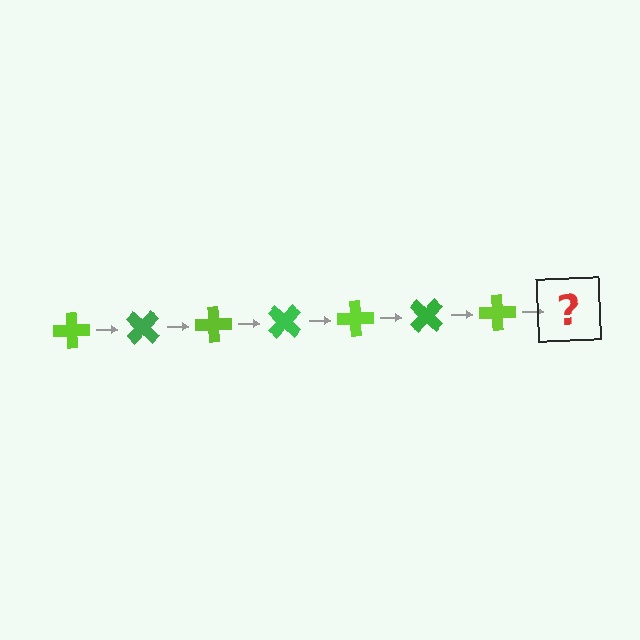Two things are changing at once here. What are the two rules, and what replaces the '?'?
The two rules are that it rotates 45 degrees each step and the color cycles through lime and green. The '?' should be a green cross, rotated 315 degrees from the start.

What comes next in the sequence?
The next element should be a green cross, rotated 315 degrees from the start.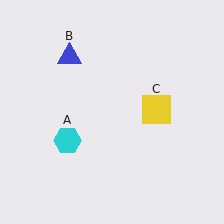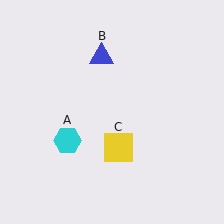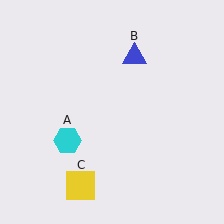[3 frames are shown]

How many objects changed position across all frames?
2 objects changed position: blue triangle (object B), yellow square (object C).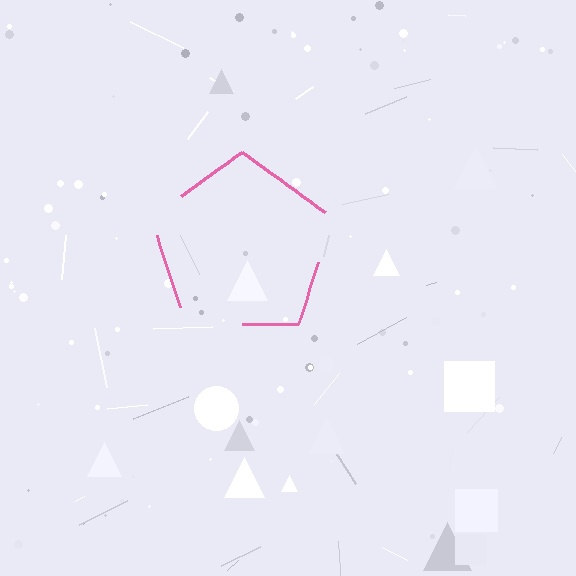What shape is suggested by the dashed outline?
The dashed outline suggests a pentagon.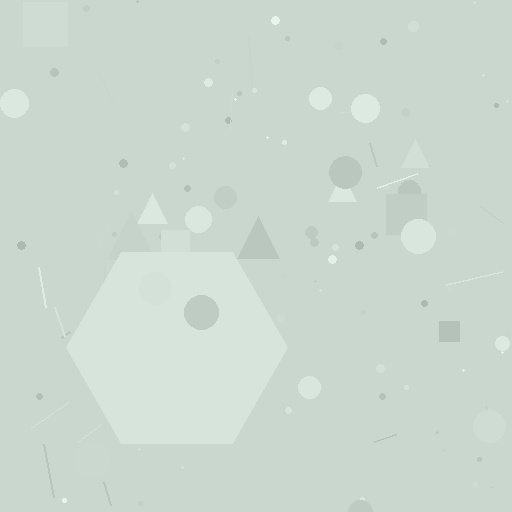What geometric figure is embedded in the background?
A hexagon is embedded in the background.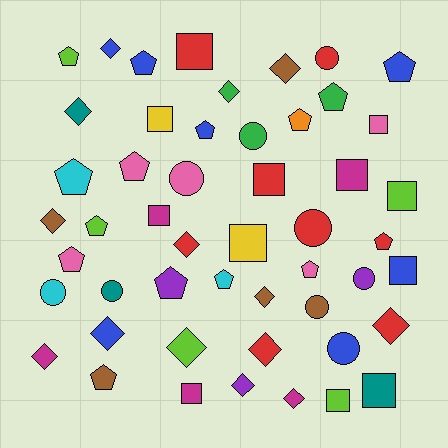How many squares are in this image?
There are 12 squares.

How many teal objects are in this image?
There are 3 teal objects.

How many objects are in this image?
There are 50 objects.